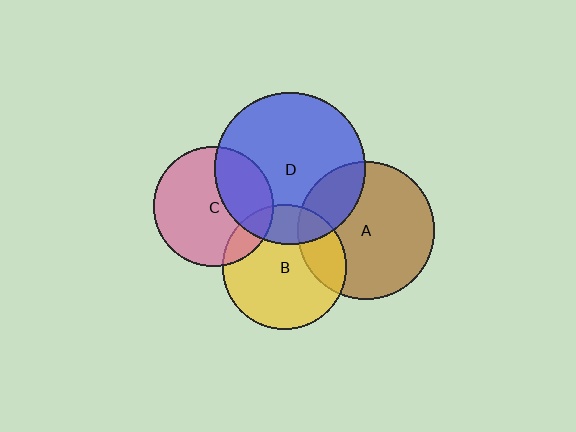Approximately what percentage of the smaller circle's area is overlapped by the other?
Approximately 30%.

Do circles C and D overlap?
Yes.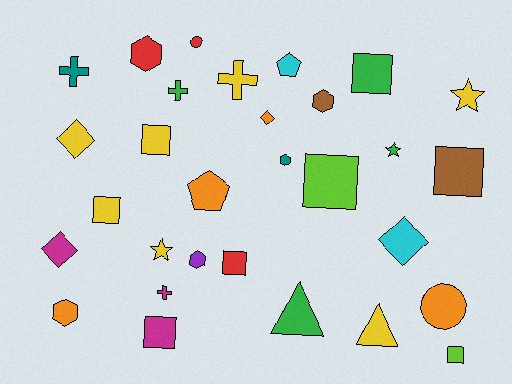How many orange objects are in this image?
There are 4 orange objects.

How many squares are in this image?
There are 8 squares.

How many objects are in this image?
There are 30 objects.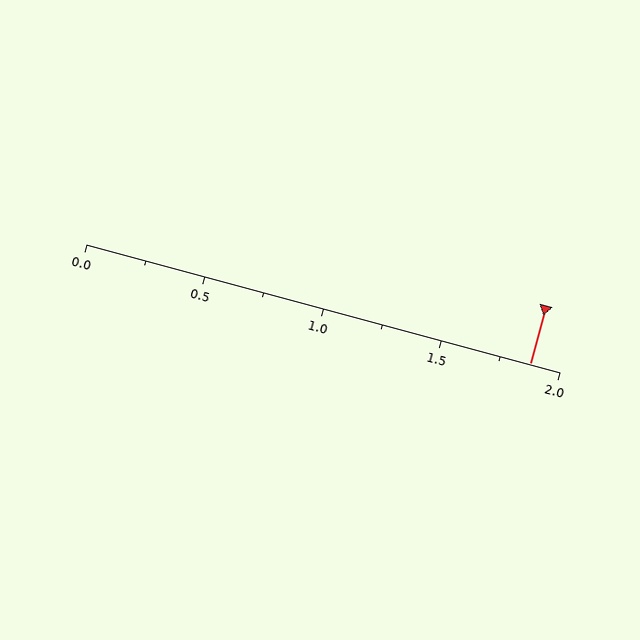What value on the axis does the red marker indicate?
The marker indicates approximately 1.88.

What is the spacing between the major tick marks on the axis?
The major ticks are spaced 0.5 apart.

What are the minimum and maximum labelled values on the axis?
The axis runs from 0.0 to 2.0.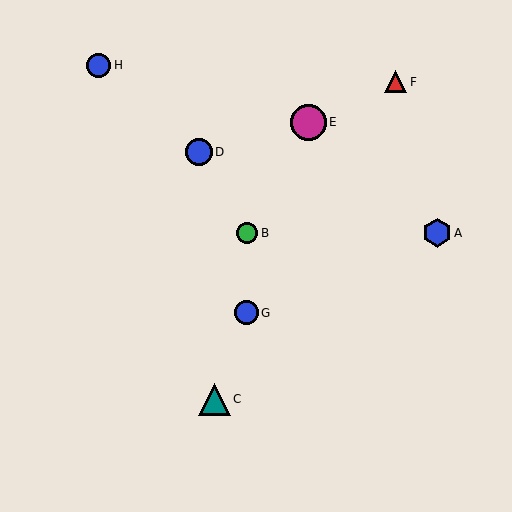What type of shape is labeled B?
Shape B is a green circle.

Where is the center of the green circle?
The center of the green circle is at (247, 233).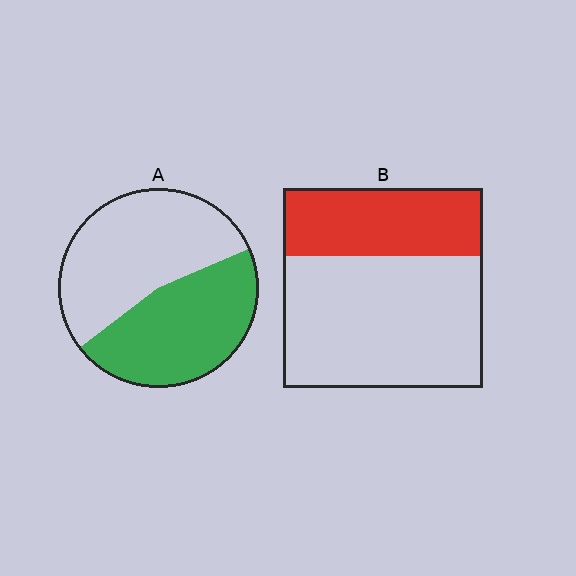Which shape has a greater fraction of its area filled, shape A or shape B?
Shape A.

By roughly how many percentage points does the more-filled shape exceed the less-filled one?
By roughly 10 percentage points (A over B).